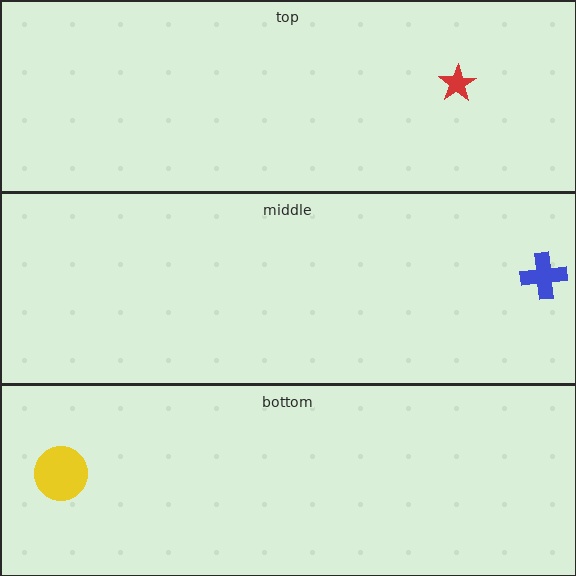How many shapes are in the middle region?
1.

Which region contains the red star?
The top region.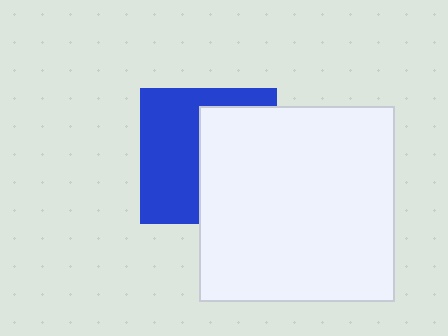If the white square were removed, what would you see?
You would see the complete blue square.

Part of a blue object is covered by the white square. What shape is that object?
It is a square.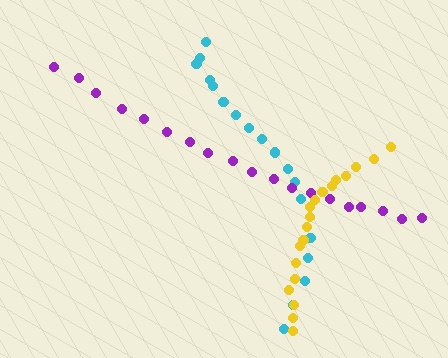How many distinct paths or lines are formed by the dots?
There are 3 distinct paths.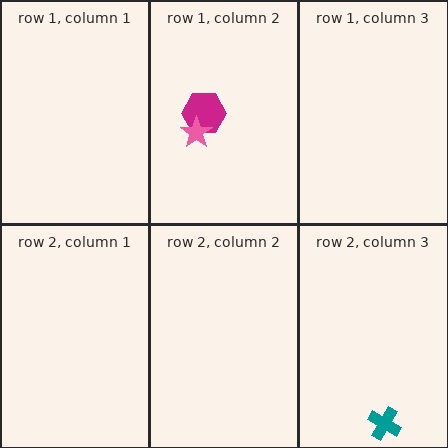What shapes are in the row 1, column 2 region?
The magenta hexagon, the pink star.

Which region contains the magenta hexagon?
The row 1, column 2 region.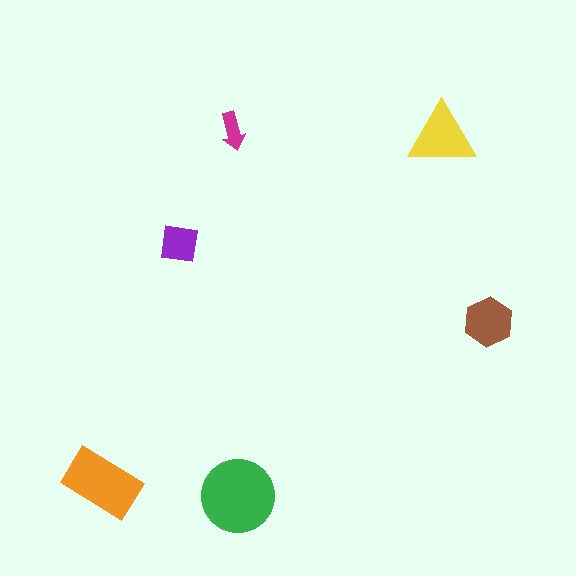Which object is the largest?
The green circle.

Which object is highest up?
The magenta arrow is topmost.